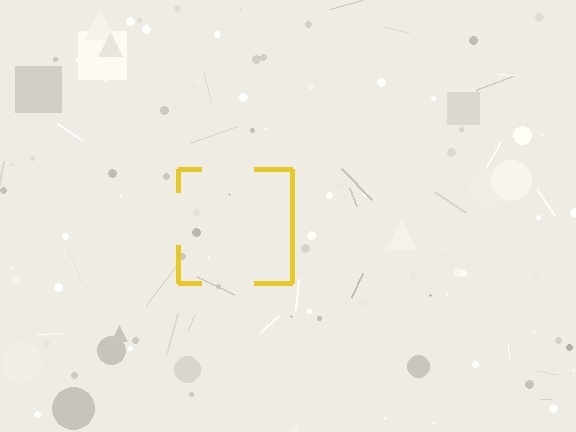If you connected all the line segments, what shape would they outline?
They would outline a square.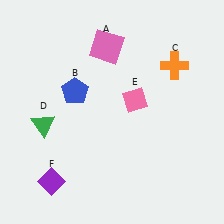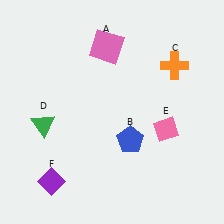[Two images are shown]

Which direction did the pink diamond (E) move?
The pink diamond (E) moved right.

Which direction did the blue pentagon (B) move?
The blue pentagon (B) moved right.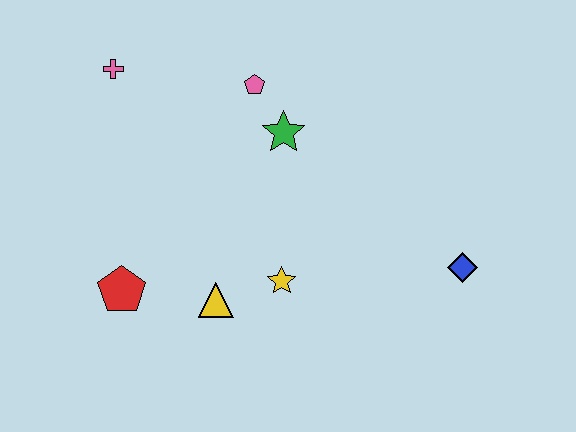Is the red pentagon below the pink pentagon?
Yes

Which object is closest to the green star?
The pink pentagon is closest to the green star.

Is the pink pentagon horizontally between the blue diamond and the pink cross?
Yes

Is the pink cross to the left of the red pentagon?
Yes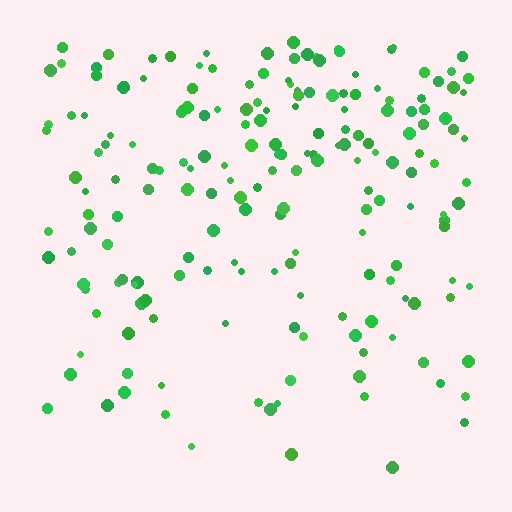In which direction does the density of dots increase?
From bottom to top, with the top side densest.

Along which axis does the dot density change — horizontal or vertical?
Vertical.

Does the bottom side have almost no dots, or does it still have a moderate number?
Still a moderate number, just noticeably fewer than the top.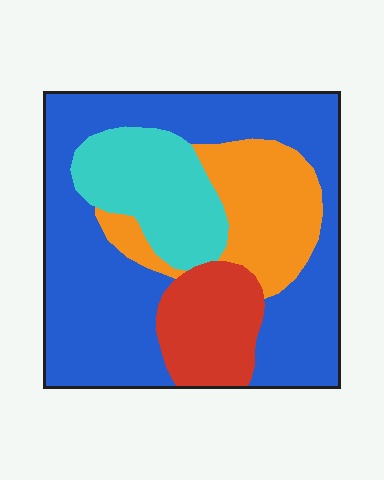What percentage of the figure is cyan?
Cyan covers roughly 15% of the figure.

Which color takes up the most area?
Blue, at roughly 55%.